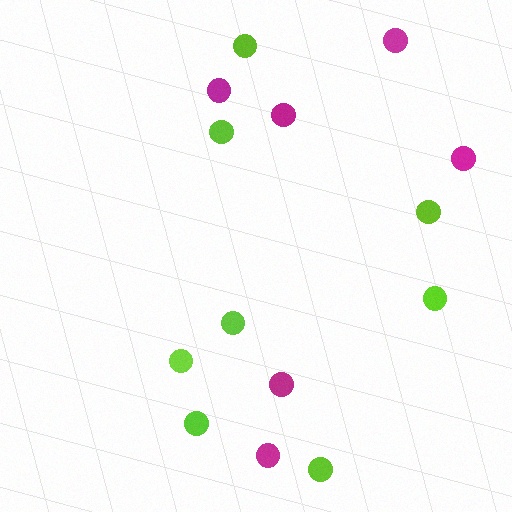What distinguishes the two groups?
There are 2 groups: one group of lime circles (8) and one group of magenta circles (6).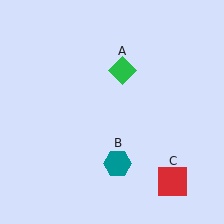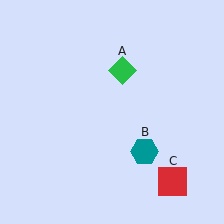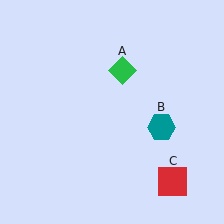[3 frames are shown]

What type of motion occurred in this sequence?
The teal hexagon (object B) rotated counterclockwise around the center of the scene.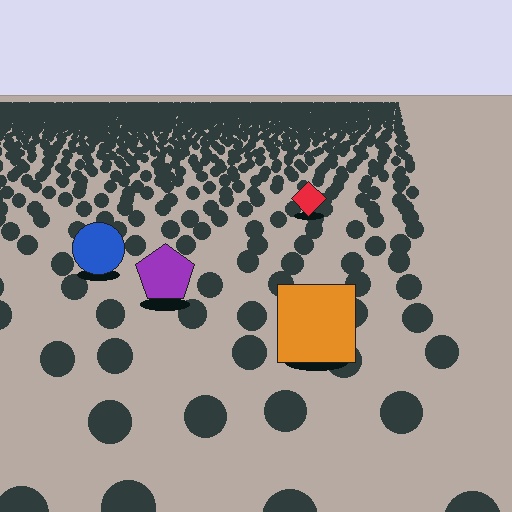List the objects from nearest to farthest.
From nearest to farthest: the orange square, the purple pentagon, the blue circle, the red diamond.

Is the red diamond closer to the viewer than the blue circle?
No. The blue circle is closer — you can tell from the texture gradient: the ground texture is coarser near it.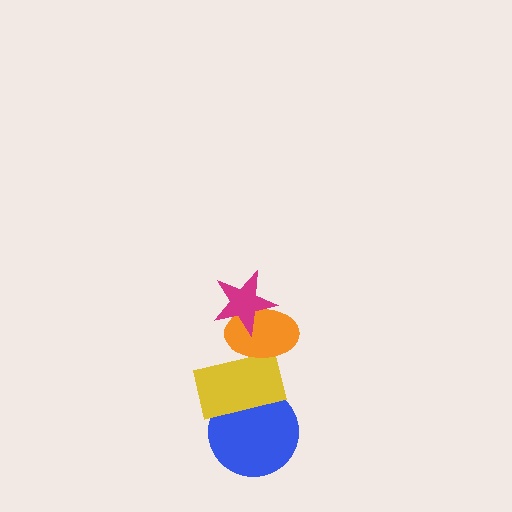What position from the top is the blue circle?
The blue circle is 4th from the top.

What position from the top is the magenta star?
The magenta star is 1st from the top.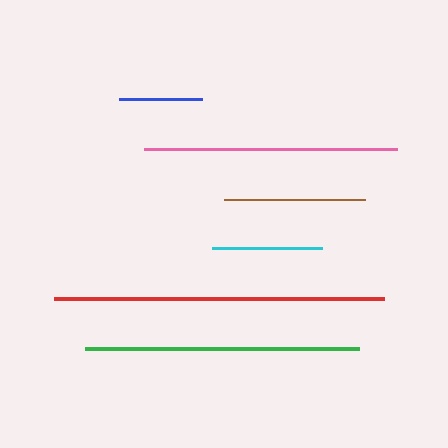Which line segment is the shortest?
The blue line is the shortest at approximately 83 pixels.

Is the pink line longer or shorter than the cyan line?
The pink line is longer than the cyan line.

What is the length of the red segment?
The red segment is approximately 330 pixels long.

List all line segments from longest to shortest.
From longest to shortest: red, green, pink, brown, cyan, blue.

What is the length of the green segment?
The green segment is approximately 275 pixels long.